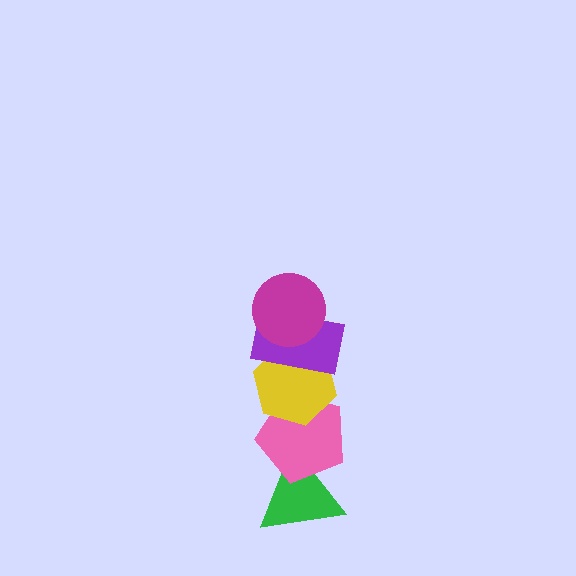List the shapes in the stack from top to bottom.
From top to bottom: the magenta circle, the purple rectangle, the yellow hexagon, the pink pentagon, the green triangle.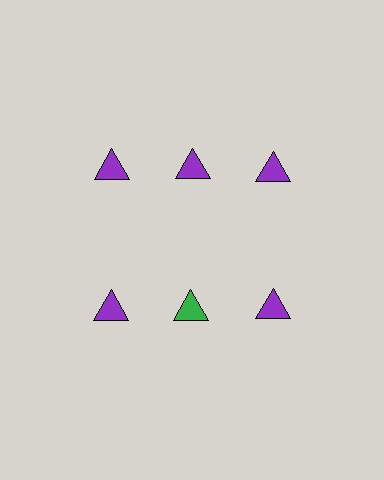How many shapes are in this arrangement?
There are 6 shapes arranged in a grid pattern.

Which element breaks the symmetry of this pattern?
The green triangle in the second row, second from left column breaks the symmetry. All other shapes are purple triangles.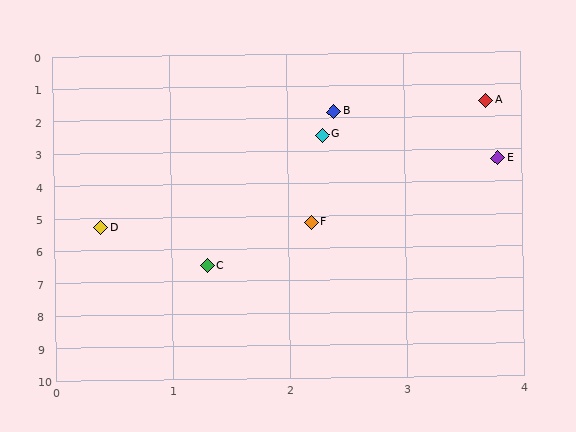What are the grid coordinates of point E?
Point E is at approximately (3.8, 3.3).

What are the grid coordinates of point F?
Point F is at approximately (2.2, 5.2).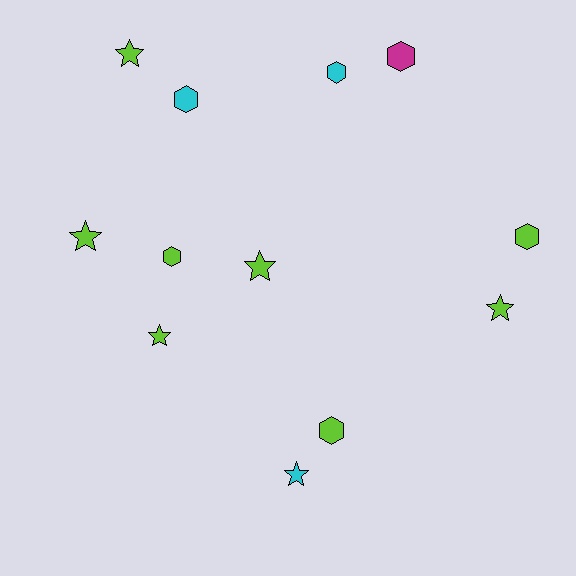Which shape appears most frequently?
Star, with 6 objects.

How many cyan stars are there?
There is 1 cyan star.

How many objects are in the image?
There are 12 objects.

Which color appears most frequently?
Lime, with 8 objects.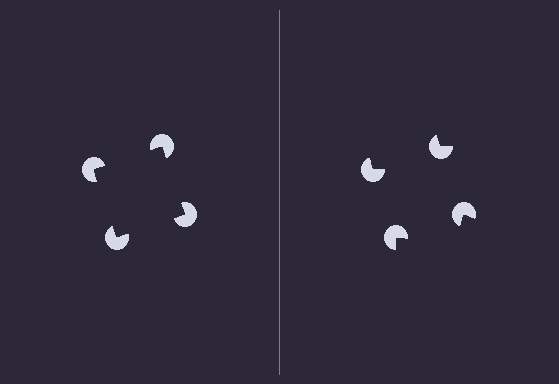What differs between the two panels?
The pac-man discs are positioned identically on both sides; only the wedge orientations differ. On the left they align to a square; on the right they are misaligned.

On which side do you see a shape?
An illusory square appears on the left side. On the right side the wedge cuts are rotated, so no coherent shape forms.